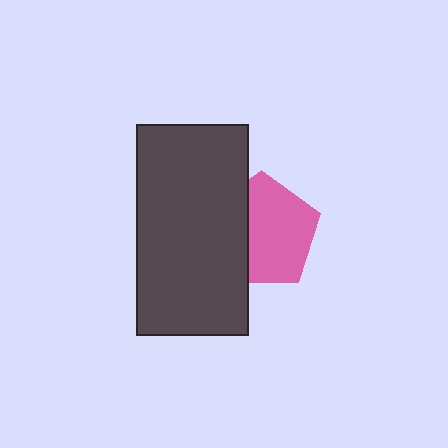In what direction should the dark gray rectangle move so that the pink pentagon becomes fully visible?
The dark gray rectangle should move left. That is the shortest direction to clear the overlap and leave the pink pentagon fully visible.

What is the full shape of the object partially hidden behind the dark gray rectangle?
The partially hidden object is a pink pentagon.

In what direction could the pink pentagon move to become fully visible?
The pink pentagon could move right. That would shift it out from behind the dark gray rectangle entirely.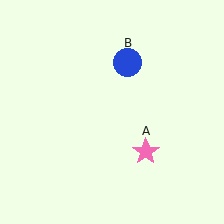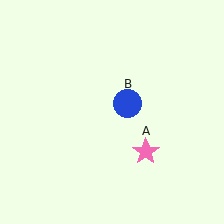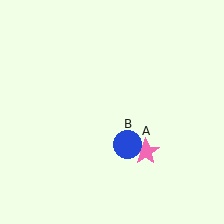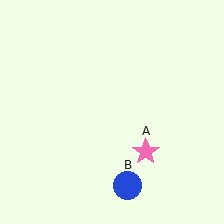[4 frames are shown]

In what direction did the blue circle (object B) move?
The blue circle (object B) moved down.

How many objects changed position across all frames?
1 object changed position: blue circle (object B).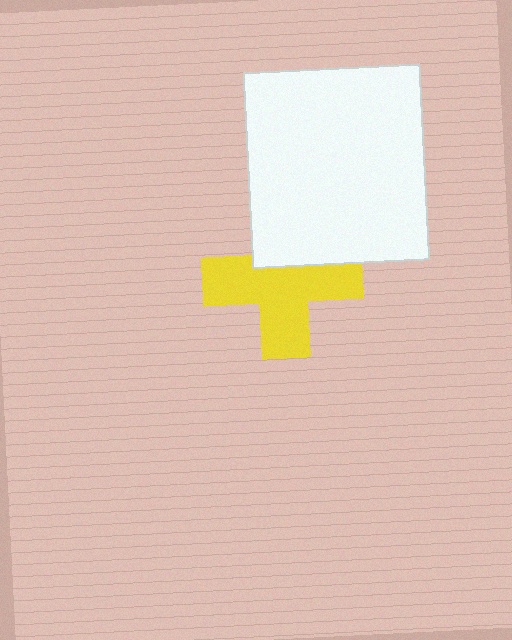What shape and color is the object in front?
The object in front is a white rectangle.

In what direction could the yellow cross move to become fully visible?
The yellow cross could move down. That would shift it out from behind the white rectangle entirely.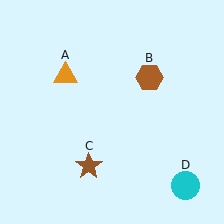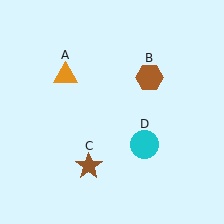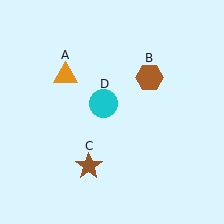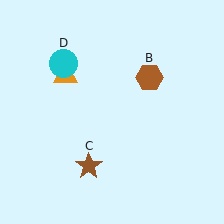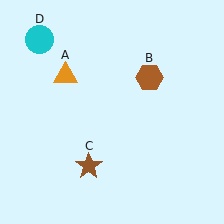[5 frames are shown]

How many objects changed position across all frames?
1 object changed position: cyan circle (object D).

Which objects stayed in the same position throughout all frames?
Orange triangle (object A) and brown hexagon (object B) and brown star (object C) remained stationary.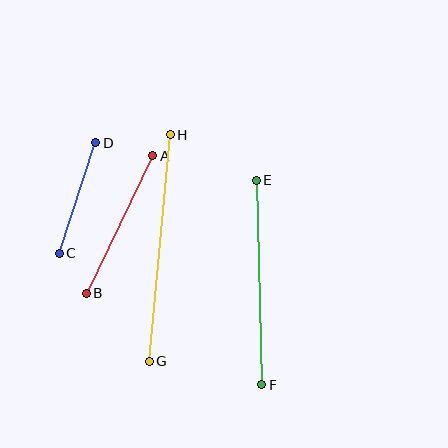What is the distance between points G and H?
The distance is approximately 228 pixels.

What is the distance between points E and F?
The distance is approximately 205 pixels.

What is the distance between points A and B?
The distance is approximately 153 pixels.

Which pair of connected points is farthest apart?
Points G and H are farthest apart.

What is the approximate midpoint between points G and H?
The midpoint is at approximately (160, 248) pixels.